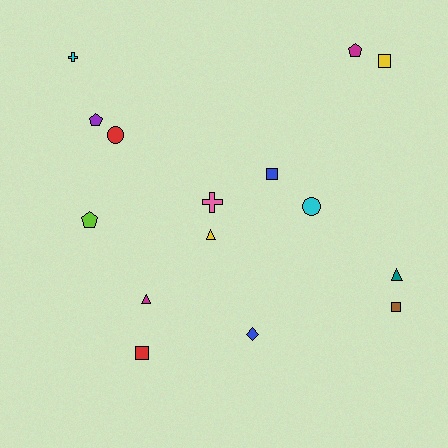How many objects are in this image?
There are 15 objects.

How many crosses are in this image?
There are 2 crosses.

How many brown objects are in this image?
There is 1 brown object.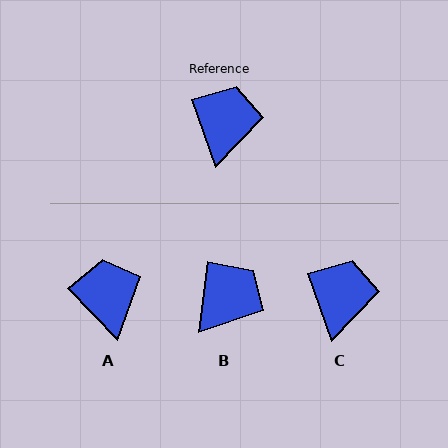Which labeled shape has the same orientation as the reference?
C.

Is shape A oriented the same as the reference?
No, it is off by about 24 degrees.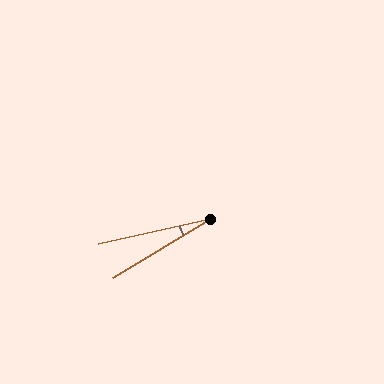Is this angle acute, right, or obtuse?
It is acute.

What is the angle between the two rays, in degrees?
Approximately 18 degrees.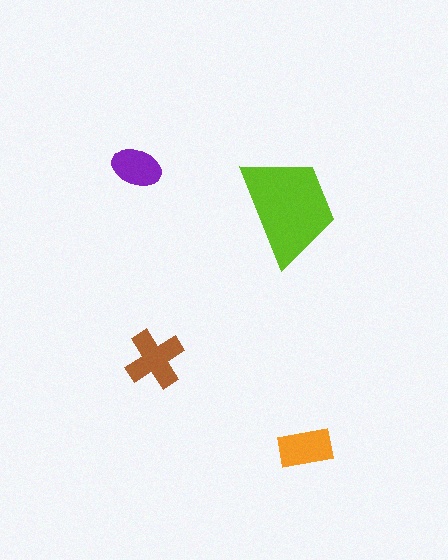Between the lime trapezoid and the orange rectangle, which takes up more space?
The lime trapezoid.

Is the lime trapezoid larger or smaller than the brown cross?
Larger.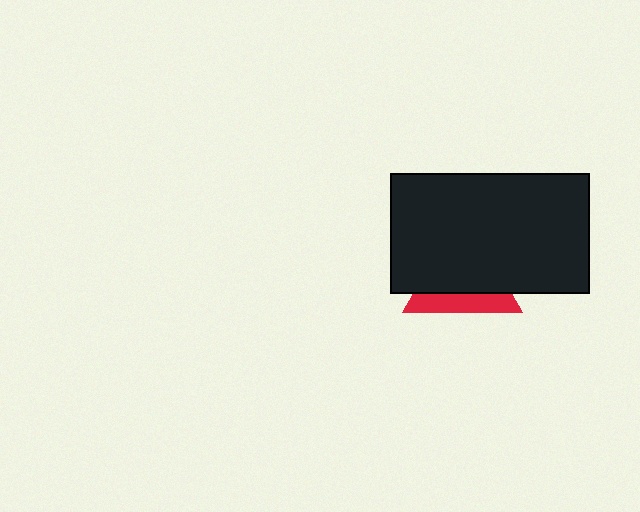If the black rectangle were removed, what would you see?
You would see the complete red triangle.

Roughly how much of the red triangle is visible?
A small part of it is visible (roughly 34%).